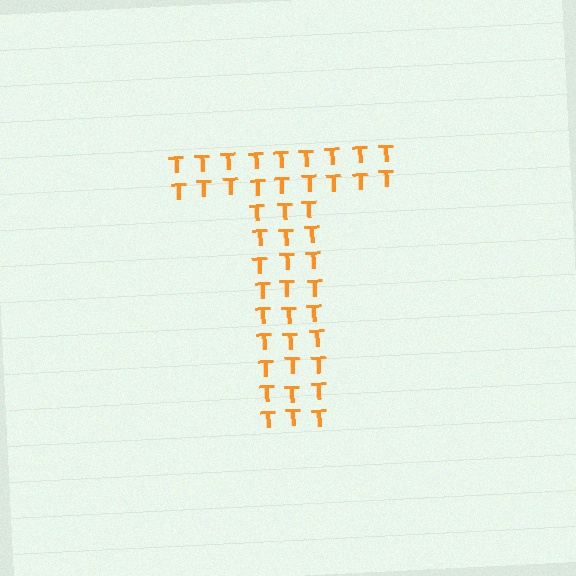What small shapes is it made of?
It is made of small letter T's.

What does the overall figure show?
The overall figure shows the letter T.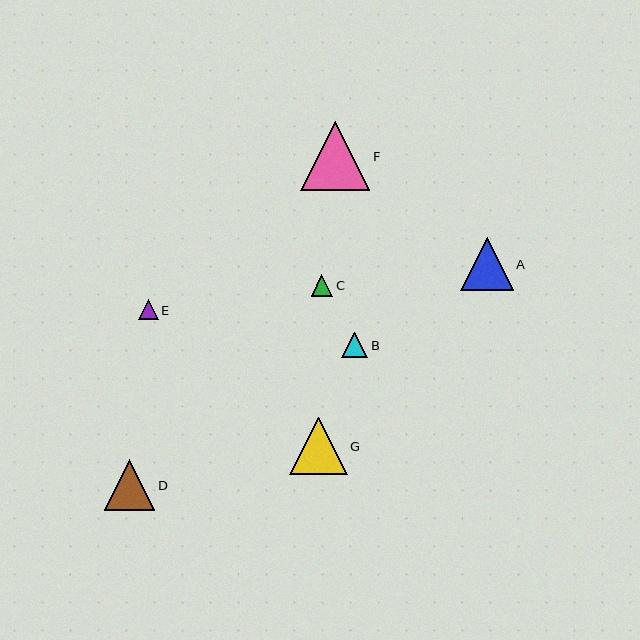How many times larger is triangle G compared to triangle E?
Triangle G is approximately 2.9 times the size of triangle E.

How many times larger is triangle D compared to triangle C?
Triangle D is approximately 2.3 times the size of triangle C.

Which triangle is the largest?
Triangle F is the largest with a size of approximately 69 pixels.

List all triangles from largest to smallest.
From largest to smallest: F, G, A, D, B, C, E.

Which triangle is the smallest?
Triangle E is the smallest with a size of approximately 20 pixels.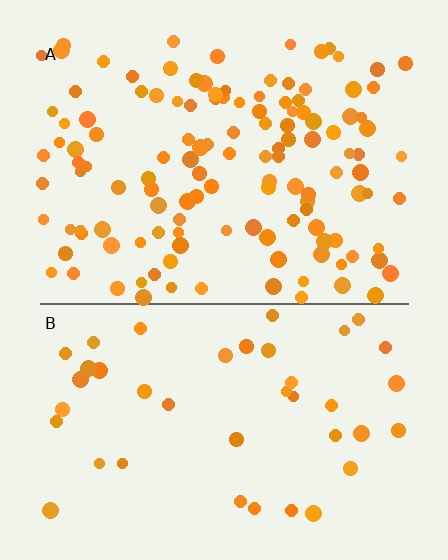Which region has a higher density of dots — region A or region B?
A (the top).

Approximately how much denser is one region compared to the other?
Approximately 3.1× — region A over region B.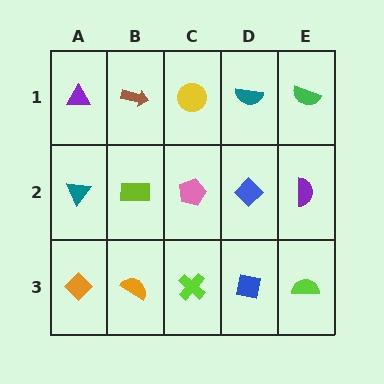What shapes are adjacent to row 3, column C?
A pink pentagon (row 2, column C), an orange semicircle (row 3, column B), a blue square (row 3, column D).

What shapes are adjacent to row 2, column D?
A teal semicircle (row 1, column D), a blue square (row 3, column D), a pink pentagon (row 2, column C), a purple semicircle (row 2, column E).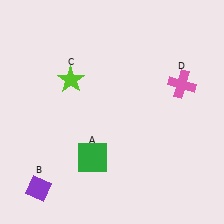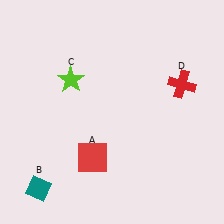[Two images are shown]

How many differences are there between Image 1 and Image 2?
There are 3 differences between the two images.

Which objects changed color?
A changed from green to red. B changed from purple to teal. D changed from pink to red.